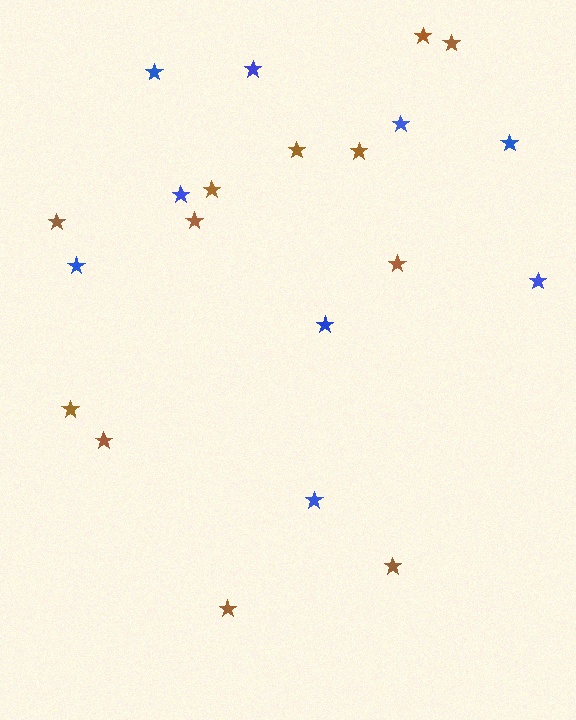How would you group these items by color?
There are 2 groups: one group of brown stars (12) and one group of blue stars (9).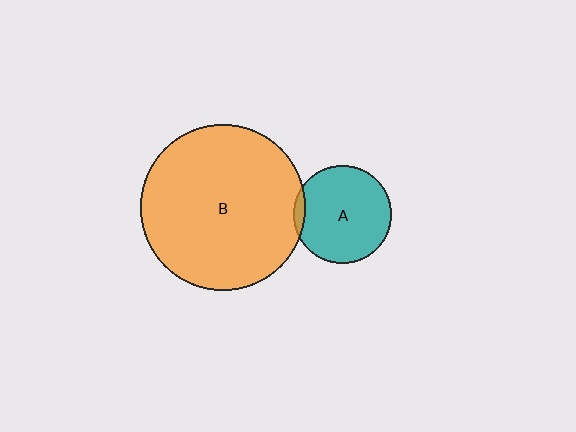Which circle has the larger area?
Circle B (orange).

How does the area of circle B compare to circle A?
Approximately 2.8 times.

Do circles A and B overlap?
Yes.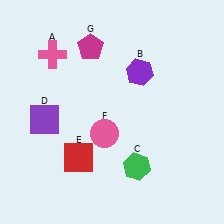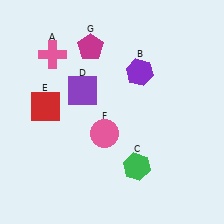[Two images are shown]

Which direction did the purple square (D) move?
The purple square (D) moved right.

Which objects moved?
The objects that moved are: the purple square (D), the red square (E).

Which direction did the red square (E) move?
The red square (E) moved up.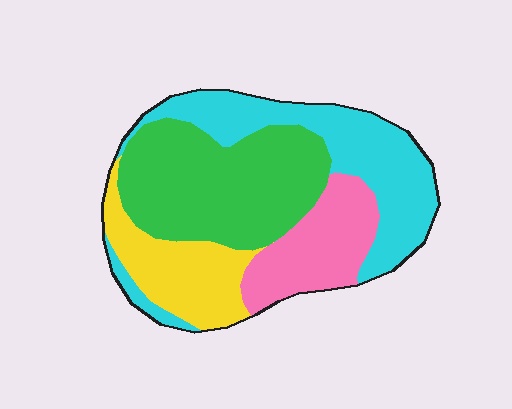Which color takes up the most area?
Green, at roughly 35%.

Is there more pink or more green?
Green.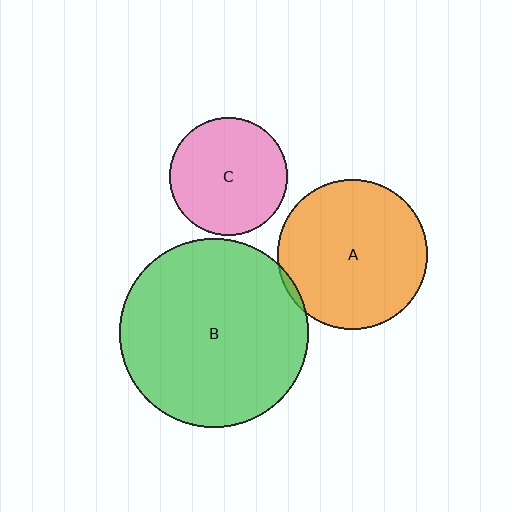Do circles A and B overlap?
Yes.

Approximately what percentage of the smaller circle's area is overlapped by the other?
Approximately 5%.